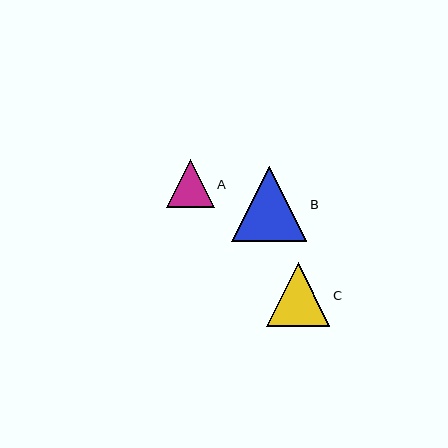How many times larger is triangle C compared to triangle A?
Triangle C is approximately 1.3 times the size of triangle A.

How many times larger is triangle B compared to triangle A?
Triangle B is approximately 1.6 times the size of triangle A.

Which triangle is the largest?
Triangle B is the largest with a size of approximately 75 pixels.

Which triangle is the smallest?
Triangle A is the smallest with a size of approximately 48 pixels.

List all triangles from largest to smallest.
From largest to smallest: B, C, A.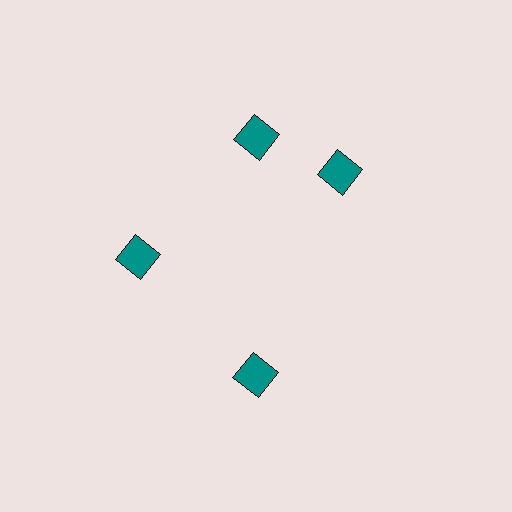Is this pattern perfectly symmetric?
No. The 4 teal diamonds are arranged in a ring, but one element near the 3 o'clock position is rotated out of alignment along the ring, breaking the 4-fold rotational symmetry.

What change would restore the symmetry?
The symmetry would be restored by rotating it back into even spacing with its neighbors so that all 4 diamonds sit at equal angles and equal distance from the center.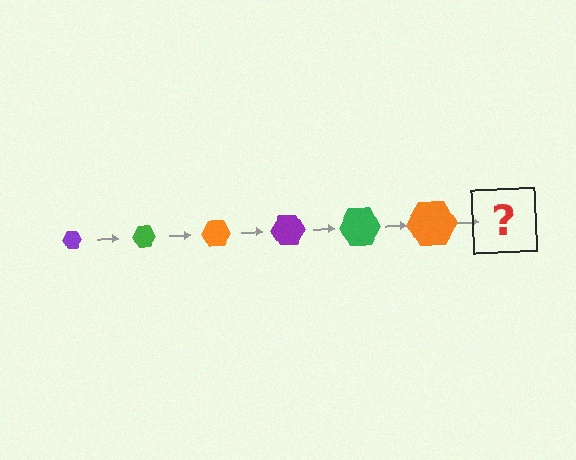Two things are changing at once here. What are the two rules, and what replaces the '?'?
The two rules are that the hexagon grows larger each step and the color cycles through purple, green, and orange. The '?' should be a purple hexagon, larger than the previous one.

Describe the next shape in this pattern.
It should be a purple hexagon, larger than the previous one.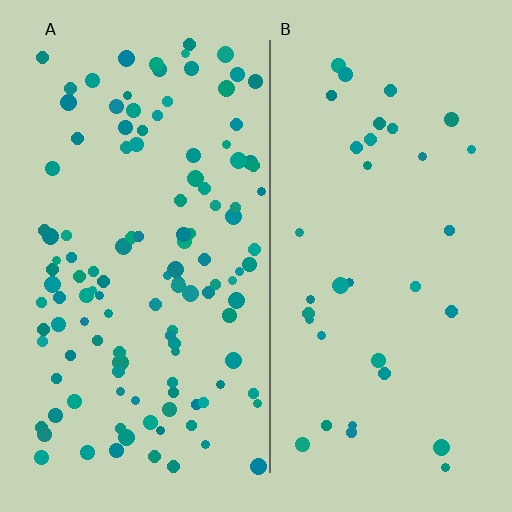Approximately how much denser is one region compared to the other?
Approximately 3.4× — region A over region B.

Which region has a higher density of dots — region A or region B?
A (the left).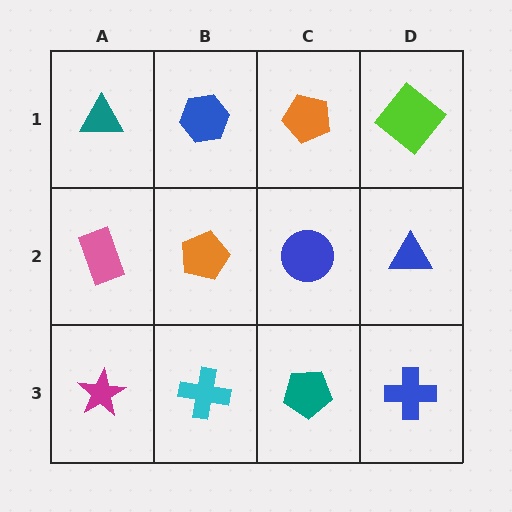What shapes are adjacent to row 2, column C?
An orange pentagon (row 1, column C), a teal pentagon (row 3, column C), an orange pentagon (row 2, column B), a blue triangle (row 2, column D).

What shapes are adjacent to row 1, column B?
An orange pentagon (row 2, column B), a teal triangle (row 1, column A), an orange pentagon (row 1, column C).